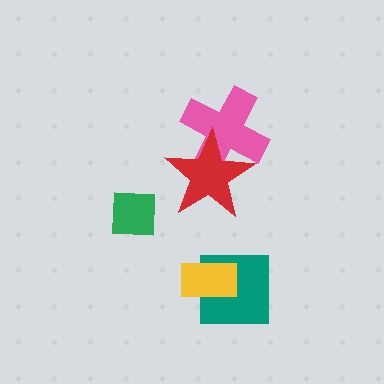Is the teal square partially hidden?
Yes, it is partially covered by another shape.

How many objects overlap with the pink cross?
1 object overlaps with the pink cross.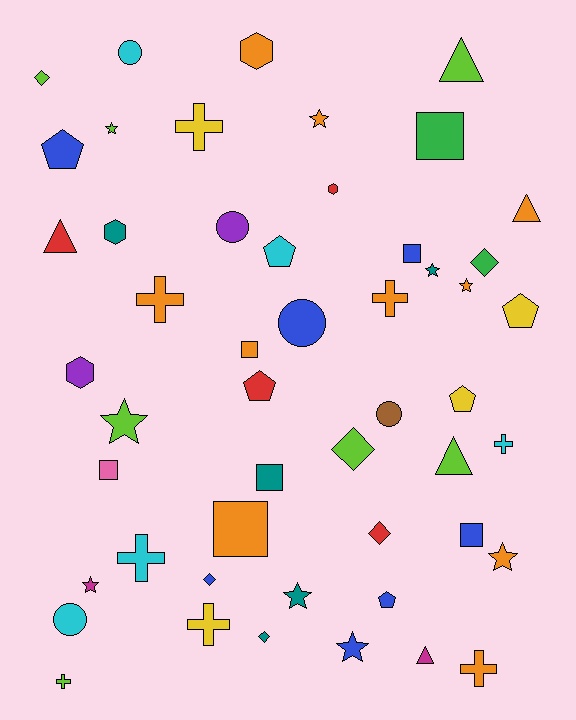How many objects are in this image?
There are 50 objects.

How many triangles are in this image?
There are 5 triangles.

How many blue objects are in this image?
There are 7 blue objects.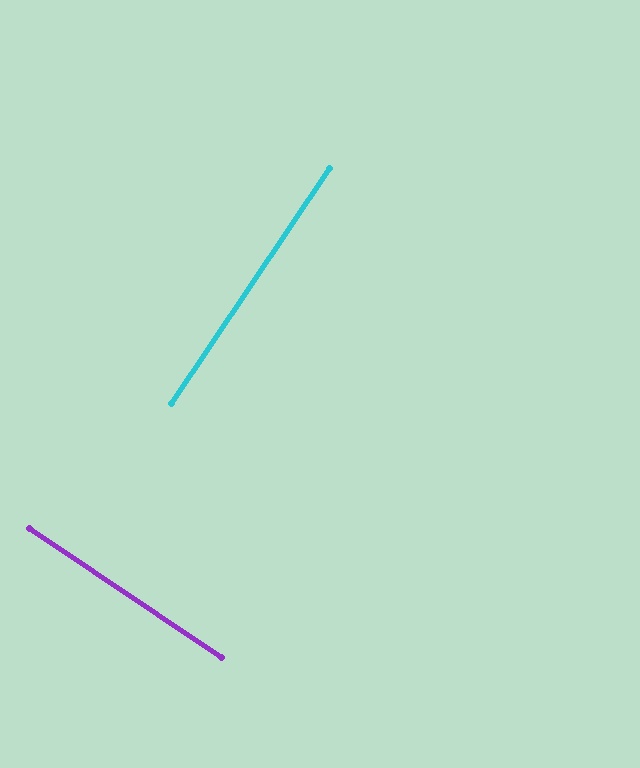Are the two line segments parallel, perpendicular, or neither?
Perpendicular — they meet at approximately 90°.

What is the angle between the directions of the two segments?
Approximately 90 degrees.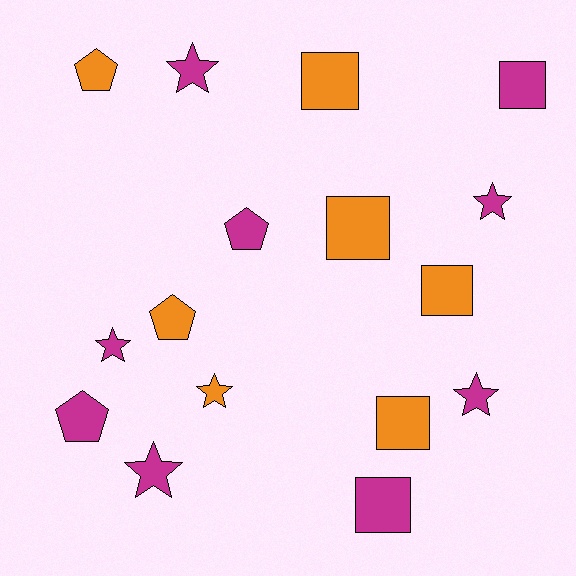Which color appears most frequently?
Magenta, with 9 objects.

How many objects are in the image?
There are 16 objects.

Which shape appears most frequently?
Square, with 6 objects.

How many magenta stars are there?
There are 5 magenta stars.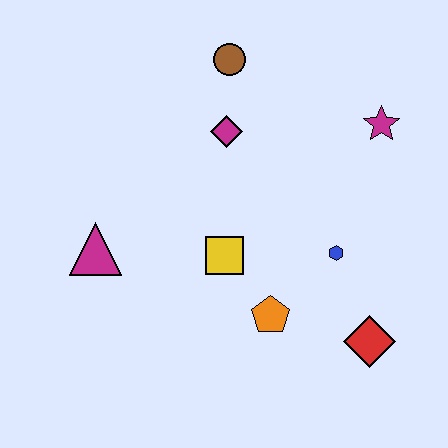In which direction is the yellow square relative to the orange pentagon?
The yellow square is above the orange pentagon.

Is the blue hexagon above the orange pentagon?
Yes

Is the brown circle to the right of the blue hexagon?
No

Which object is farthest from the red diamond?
The brown circle is farthest from the red diamond.